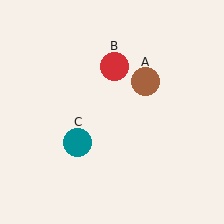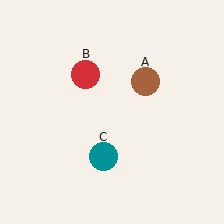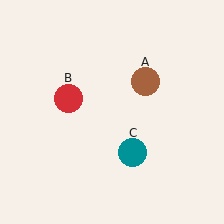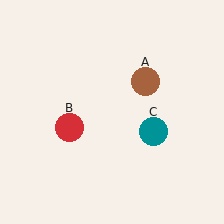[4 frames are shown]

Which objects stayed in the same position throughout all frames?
Brown circle (object A) remained stationary.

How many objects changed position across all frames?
2 objects changed position: red circle (object B), teal circle (object C).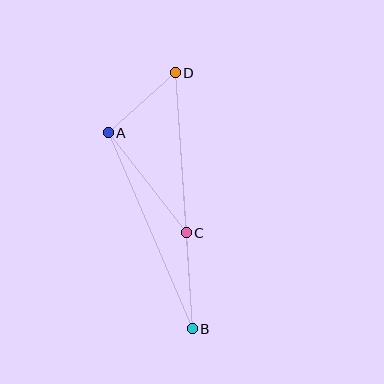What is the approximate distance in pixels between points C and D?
The distance between C and D is approximately 161 pixels.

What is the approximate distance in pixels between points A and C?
The distance between A and C is approximately 127 pixels.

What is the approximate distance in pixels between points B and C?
The distance between B and C is approximately 96 pixels.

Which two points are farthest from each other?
Points B and D are farthest from each other.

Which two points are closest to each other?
Points A and D are closest to each other.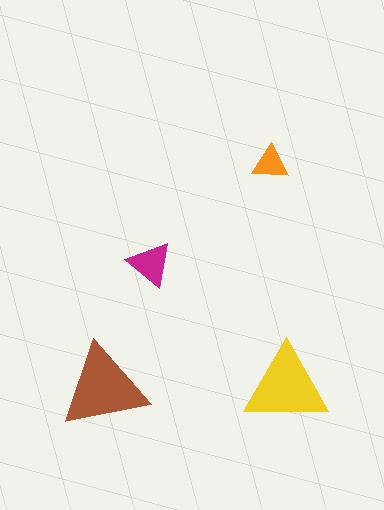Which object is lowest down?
The brown triangle is bottommost.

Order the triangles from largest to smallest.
the brown one, the yellow one, the magenta one, the orange one.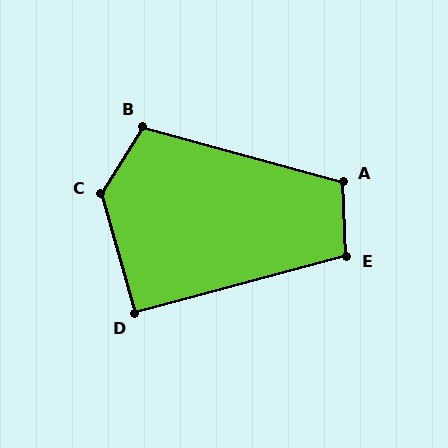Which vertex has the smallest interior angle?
D, at approximately 91 degrees.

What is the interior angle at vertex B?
Approximately 107 degrees (obtuse).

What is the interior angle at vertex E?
Approximately 103 degrees (obtuse).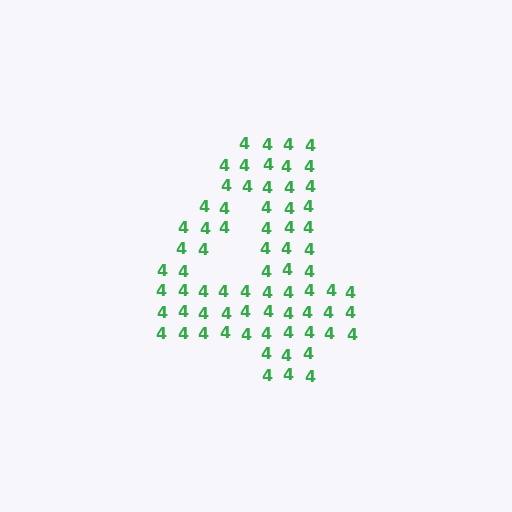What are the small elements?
The small elements are digit 4's.